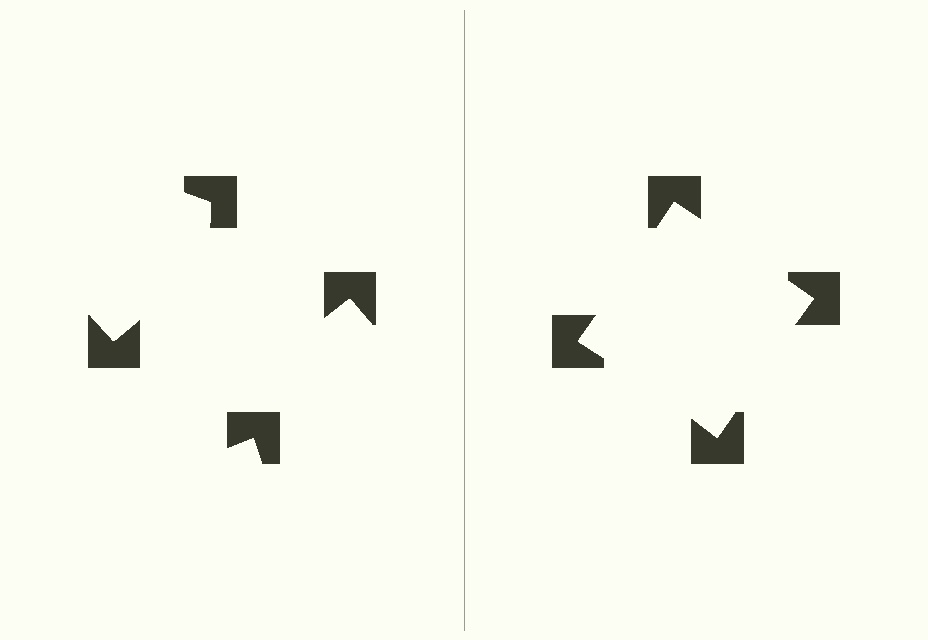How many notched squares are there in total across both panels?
8 — 4 on each side.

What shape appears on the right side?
An illusory square.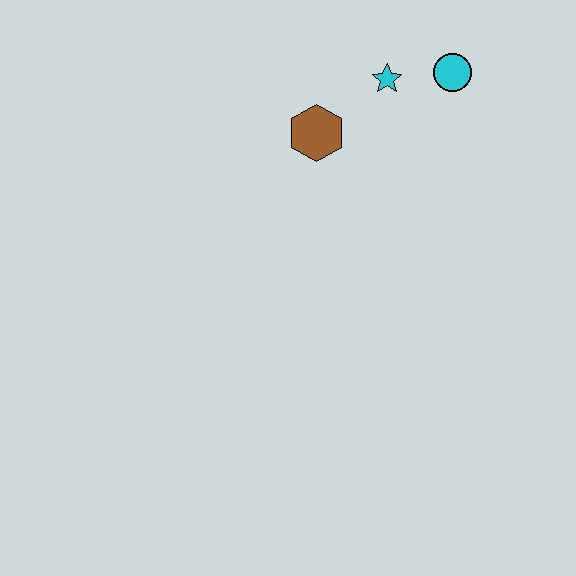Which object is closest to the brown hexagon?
The cyan star is closest to the brown hexagon.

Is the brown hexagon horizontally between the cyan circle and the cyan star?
No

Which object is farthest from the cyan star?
The brown hexagon is farthest from the cyan star.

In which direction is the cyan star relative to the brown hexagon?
The cyan star is to the right of the brown hexagon.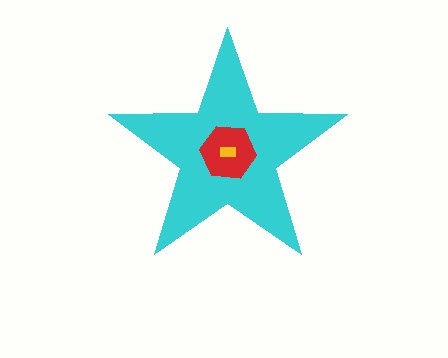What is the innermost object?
The yellow rectangle.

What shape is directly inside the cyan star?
The red hexagon.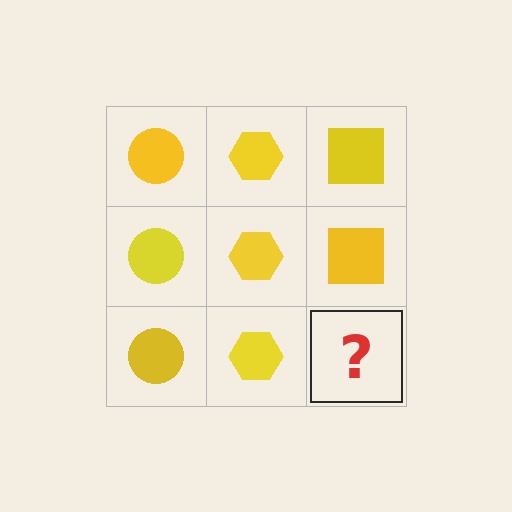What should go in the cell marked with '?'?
The missing cell should contain a yellow square.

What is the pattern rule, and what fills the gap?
The rule is that each column has a consistent shape. The gap should be filled with a yellow square.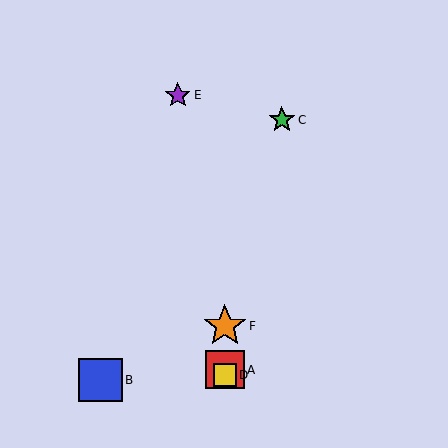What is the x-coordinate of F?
Object F is at x≈225.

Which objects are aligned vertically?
Objects A, D, F are aligned vertically.